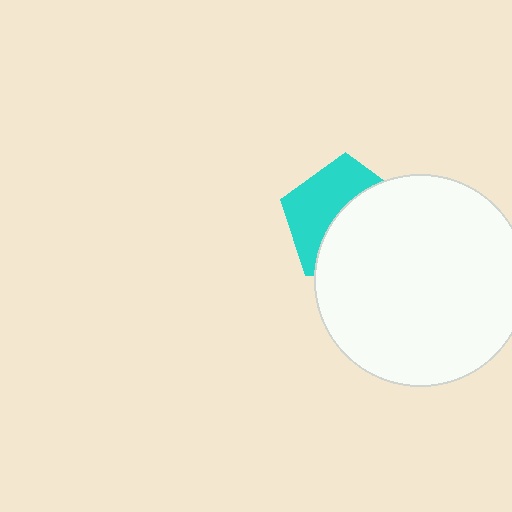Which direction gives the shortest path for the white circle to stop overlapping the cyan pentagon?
Moving toward the lower-right gives the shortest separation.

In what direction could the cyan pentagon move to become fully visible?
The cyan pentagon could move toward the upper-left. That would shift it out from behind the white circle entirely.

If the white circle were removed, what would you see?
You would see the complete cyan pentagon.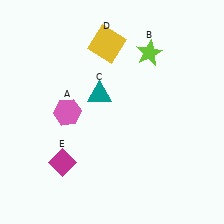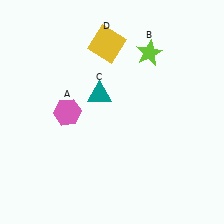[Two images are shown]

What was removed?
The magenta diamond (E) was removed in Image 2.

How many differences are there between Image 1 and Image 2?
There is 1 difference between the two images.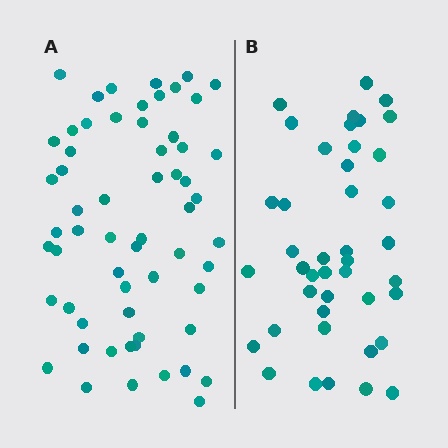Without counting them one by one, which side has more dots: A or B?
Region A (the left region) has more dots.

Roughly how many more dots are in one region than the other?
Region A has approximately 20 more dots than region B.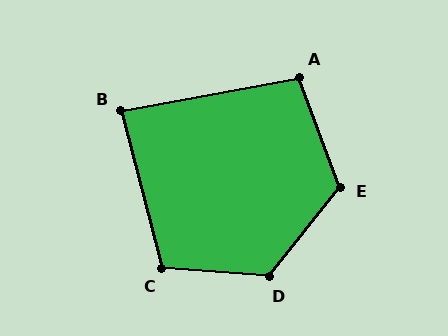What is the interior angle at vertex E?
Approximately 121 degrees (obtuse).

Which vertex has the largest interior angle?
D, at approximately 124 degrees.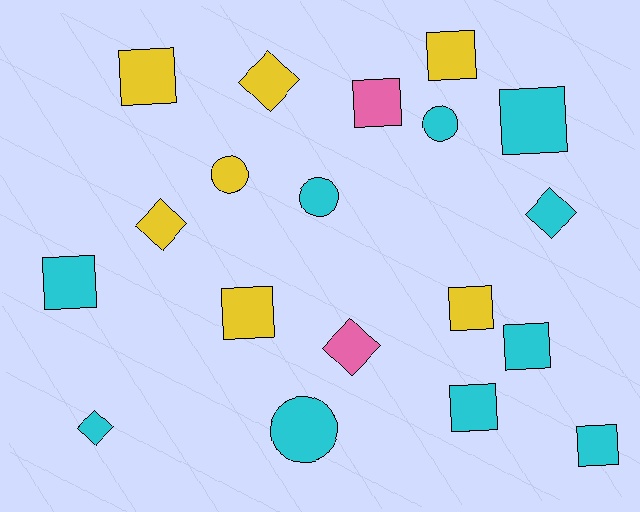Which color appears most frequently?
Cyan, with 10 objects.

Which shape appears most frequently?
Square, with 10 objects.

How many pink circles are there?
There are no pink circles.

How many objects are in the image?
There are 19 objects.